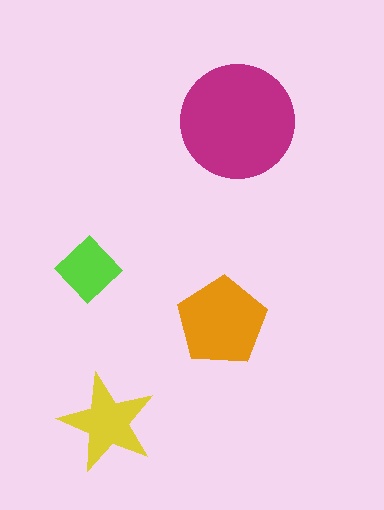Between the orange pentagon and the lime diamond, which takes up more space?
The orange pentagon.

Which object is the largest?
The magenta circle.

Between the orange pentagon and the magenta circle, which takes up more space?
The magenta circle.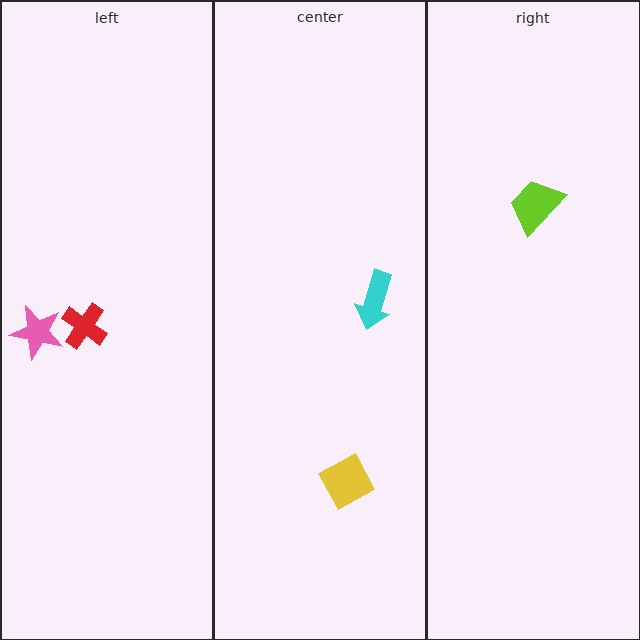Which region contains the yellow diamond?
The center region.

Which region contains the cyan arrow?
The center region.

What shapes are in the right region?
The lime trapezoid.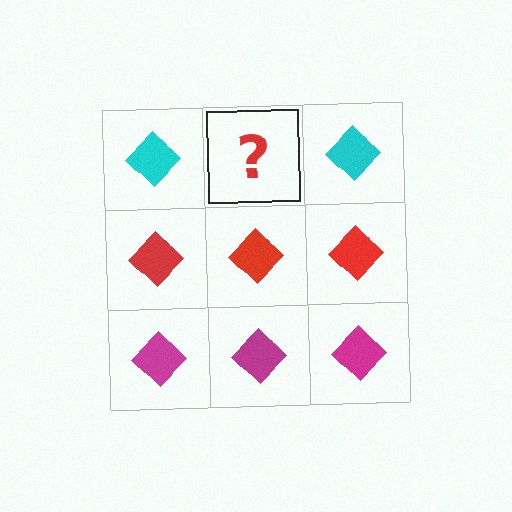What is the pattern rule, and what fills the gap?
The rule is that each row has a consistent color. The gap should be filled with a cyan diamond.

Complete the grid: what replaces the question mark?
The question mark should be replaced with a cyan diamond.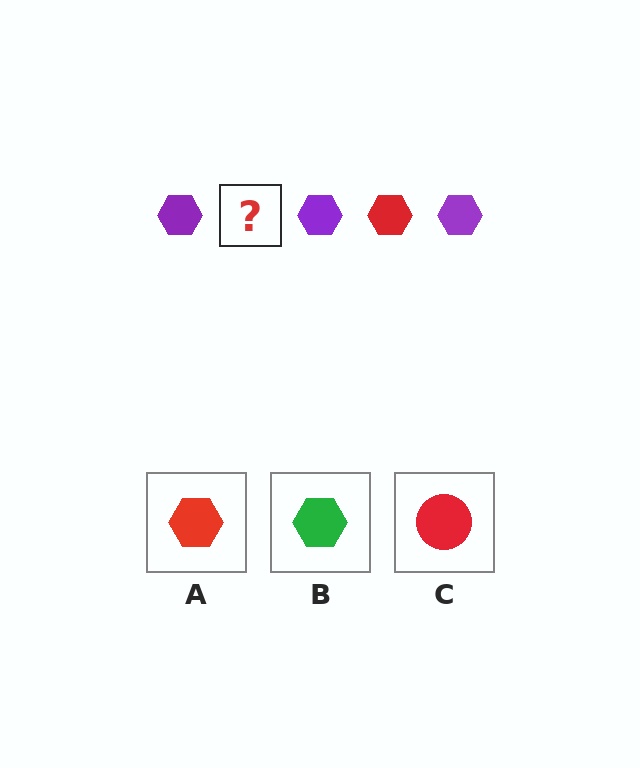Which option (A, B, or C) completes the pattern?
A.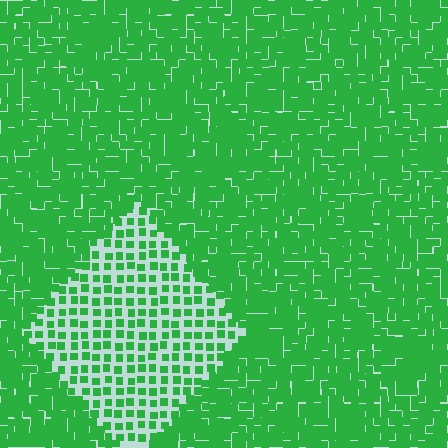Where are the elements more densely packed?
The elements are more densely packed outside the diamond boundary.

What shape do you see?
I see a diamond.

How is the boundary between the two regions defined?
The boundary is defined by a change in element density (approximately 2.3x ratio). All elements are the same color, size, and shape.